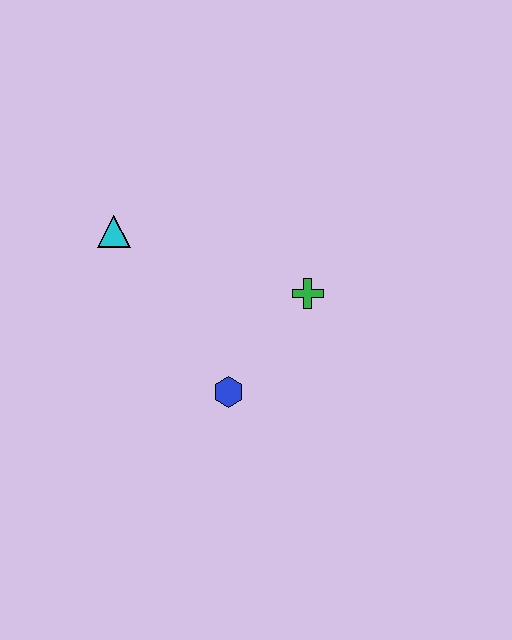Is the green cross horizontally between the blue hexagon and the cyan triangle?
No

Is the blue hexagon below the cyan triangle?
Yes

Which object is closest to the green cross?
The blue hexagon is closest to the green cross.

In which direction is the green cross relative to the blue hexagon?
The green cross is above the blue hexagon.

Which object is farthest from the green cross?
The cyan triangle is farthest from the green cross.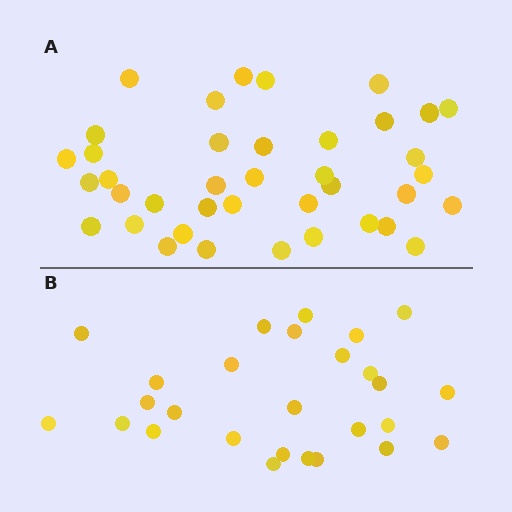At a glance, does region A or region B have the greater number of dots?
Region A (the top region) has more dots.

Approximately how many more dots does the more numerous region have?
Region A has roughly 12 or so more dots than region B.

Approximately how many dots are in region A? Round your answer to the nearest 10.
About 40 dots. (The exact count is 39, which rounds to 40.)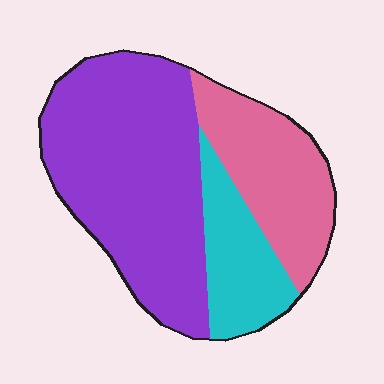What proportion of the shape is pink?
Pink covers 26% of the shape.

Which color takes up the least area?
Cyan, at roughly 20%.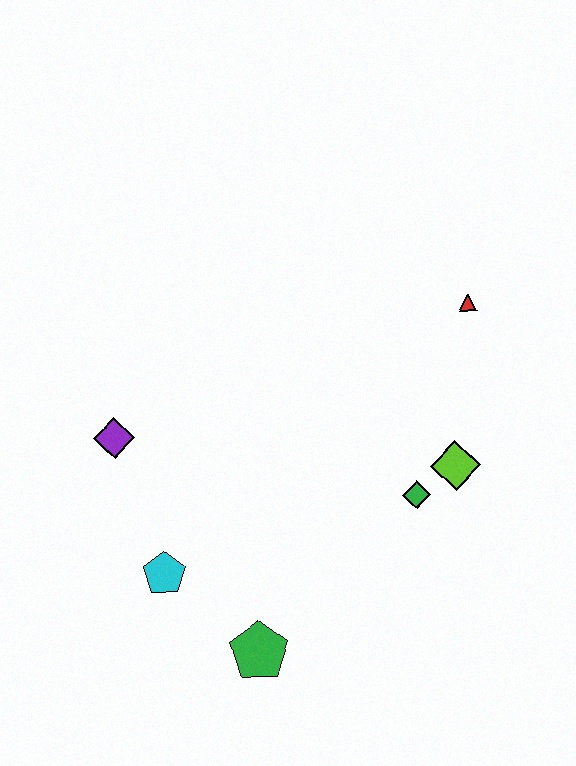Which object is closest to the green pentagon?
The cyan pentagon is closest to the green pentagon.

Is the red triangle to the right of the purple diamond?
Yes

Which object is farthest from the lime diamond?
The purple diamond is farthest from the lime diamond.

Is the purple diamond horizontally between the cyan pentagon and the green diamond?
No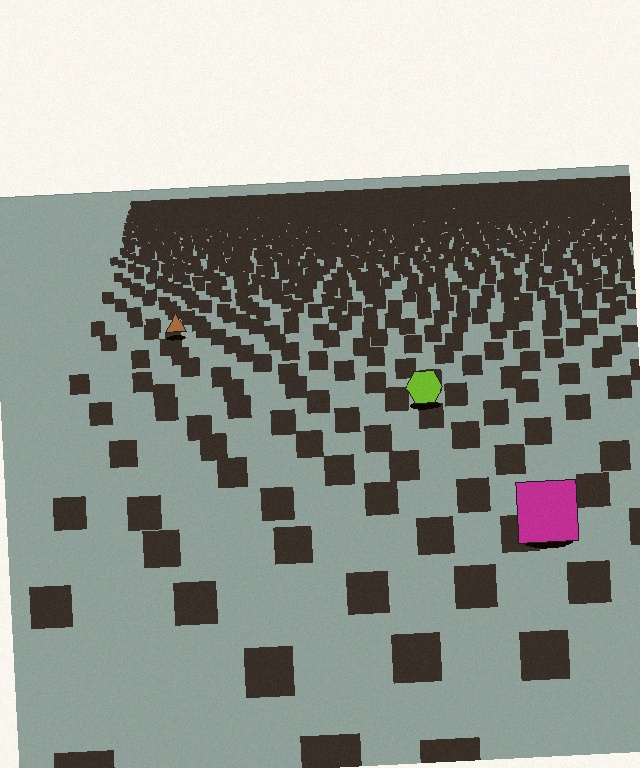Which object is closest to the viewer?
The magenta square is closest. The texture marks near it are larger and more spread out.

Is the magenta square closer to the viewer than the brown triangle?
Yes. The magenta square is closer — you can tell from the texture gradient: the ground texture is coarser near it.